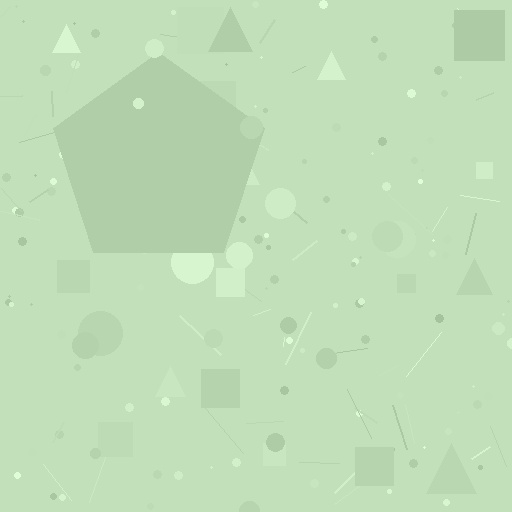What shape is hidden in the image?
A pentagon is hidden in the image.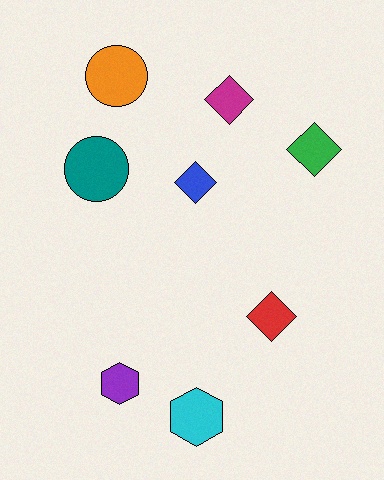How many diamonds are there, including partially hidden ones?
There are 4 diamonds.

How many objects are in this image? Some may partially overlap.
There are 8 objects.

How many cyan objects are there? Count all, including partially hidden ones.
There is 1 cyan object.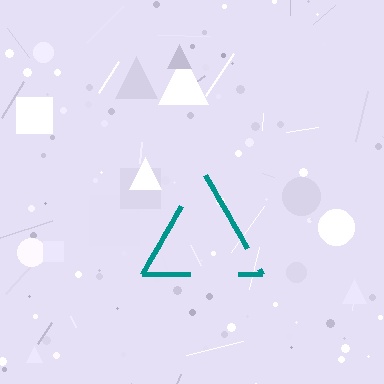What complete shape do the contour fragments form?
The contour fragments form a triangle.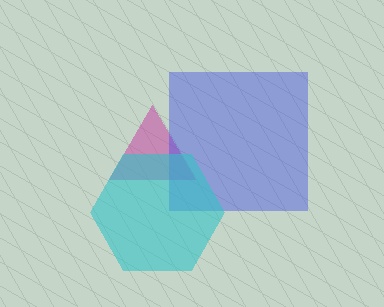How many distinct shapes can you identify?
There are 3 distinct shapes: a magenta triangle, a blue square, a cyan hexagon.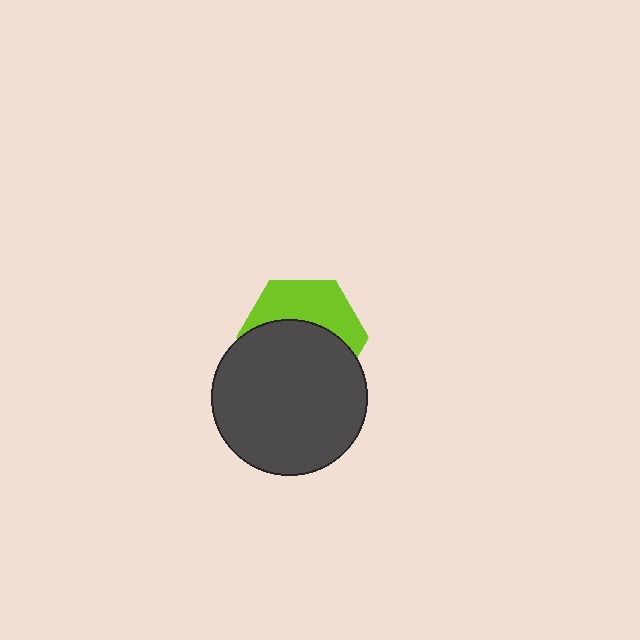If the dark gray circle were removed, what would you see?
You would see the complete lime hexagon.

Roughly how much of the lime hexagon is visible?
A small part of it is visible (roughly 41%).